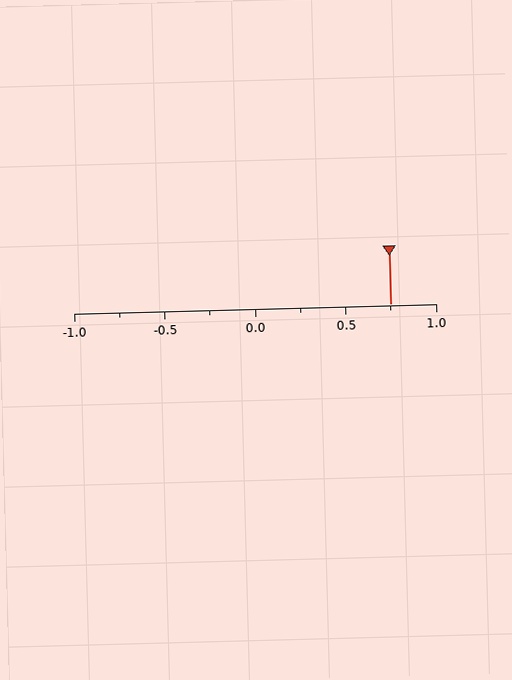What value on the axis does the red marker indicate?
The marker indicates approximately 0.75.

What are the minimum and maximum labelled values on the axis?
The axis runs from -1.0 to 1.0.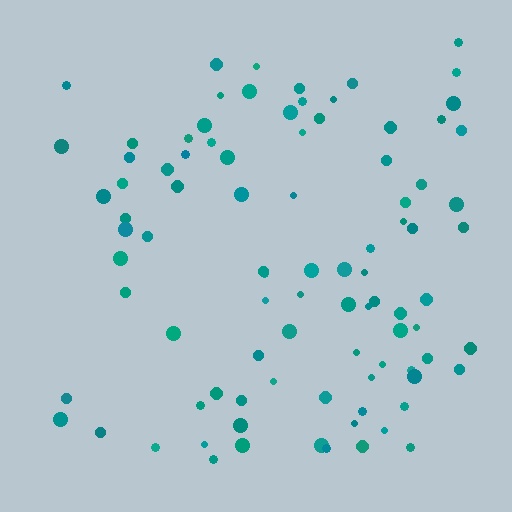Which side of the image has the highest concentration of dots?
The right.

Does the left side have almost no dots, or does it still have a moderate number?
Still a moderate number, just noticeably fewer than the right.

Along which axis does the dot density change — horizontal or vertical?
Horizontal.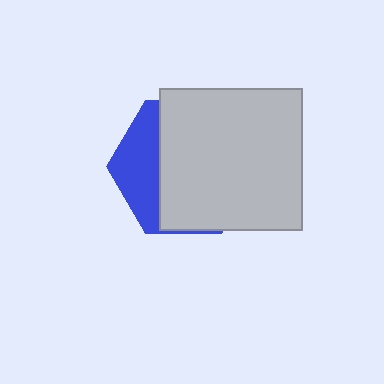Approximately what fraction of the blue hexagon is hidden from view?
Roughly 70% of the blue hexagon is hidden behind the light gray square.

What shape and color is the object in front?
The object in front is a light gray square.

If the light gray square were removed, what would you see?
You would see the complete blue hexagon.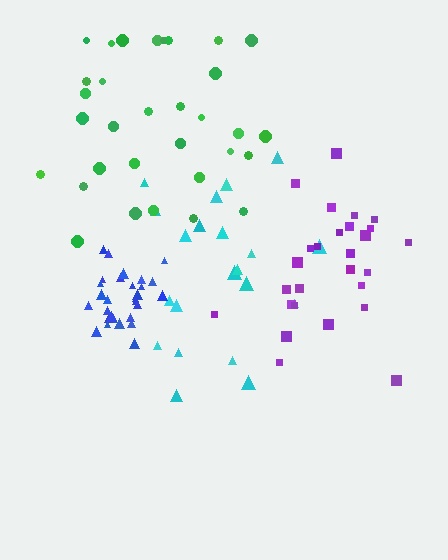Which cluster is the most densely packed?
Blue.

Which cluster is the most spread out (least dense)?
Cyan.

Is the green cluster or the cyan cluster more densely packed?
Green.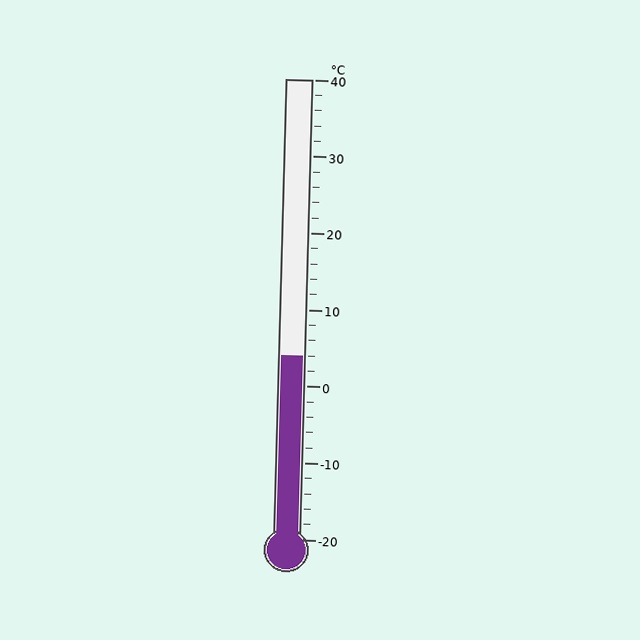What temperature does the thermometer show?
The thermometer shows approximately 4°C.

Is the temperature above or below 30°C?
The temperature is below 30°C.